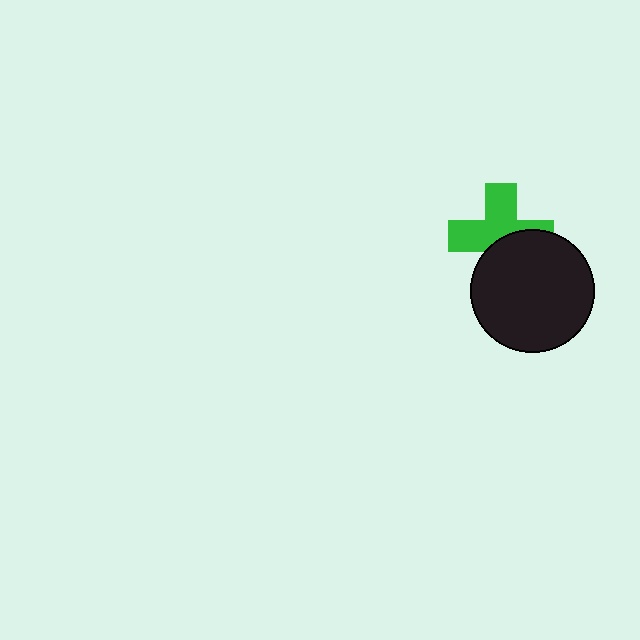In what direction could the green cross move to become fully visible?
The green cross could move up. That would shift it out from behind the black circle entirely.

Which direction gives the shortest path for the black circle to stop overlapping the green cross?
Moving down gives the shortest separation.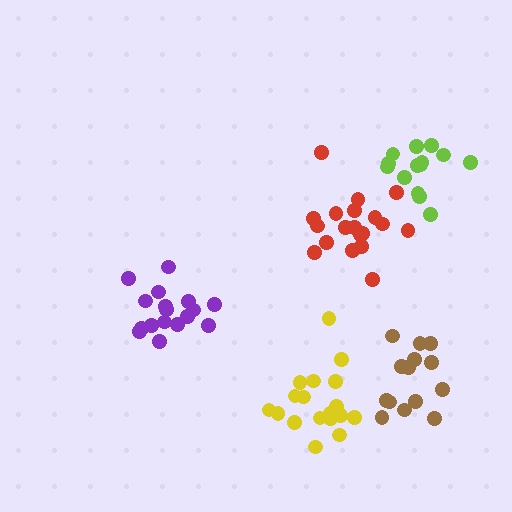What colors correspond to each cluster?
The clusters are colored: red, yellow, brown, purple, lime.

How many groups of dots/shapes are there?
There are 5 groups.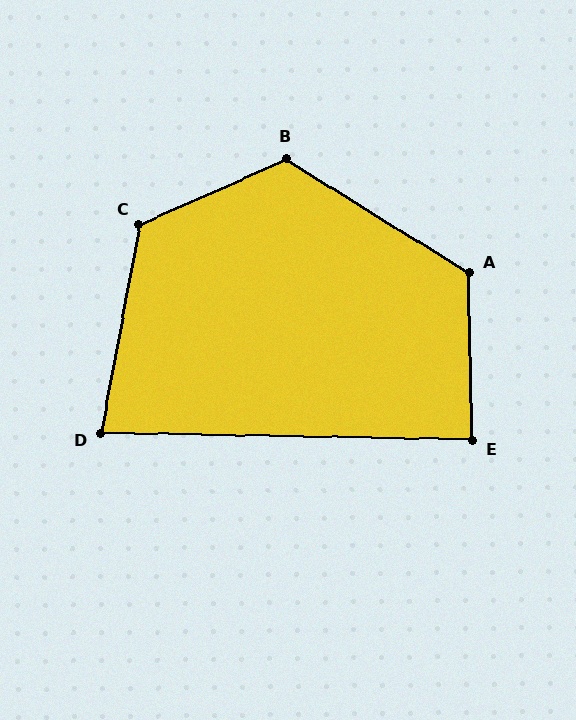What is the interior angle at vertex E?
Approximately 88 degrees (approximately right).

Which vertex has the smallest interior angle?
D, at approximately 81 degrees.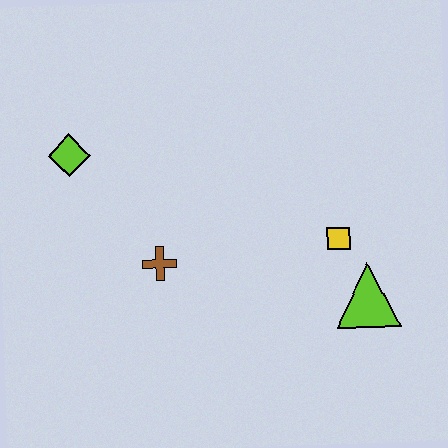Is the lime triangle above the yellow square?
No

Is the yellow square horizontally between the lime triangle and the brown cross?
Yes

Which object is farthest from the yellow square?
The lime diamond is farthest from the yellow square.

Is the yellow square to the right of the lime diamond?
Yes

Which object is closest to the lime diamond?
The brown cross is closest to the lime diamond.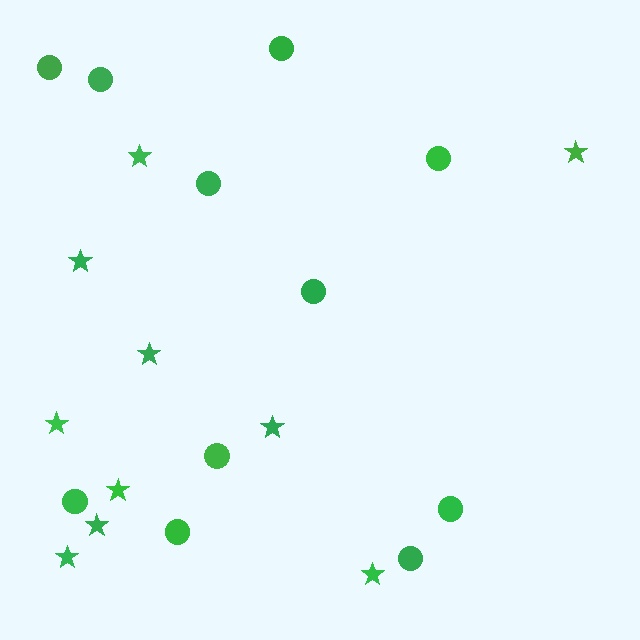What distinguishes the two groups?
There are 2 groups: one group of circles (11) and one group of stars (10).